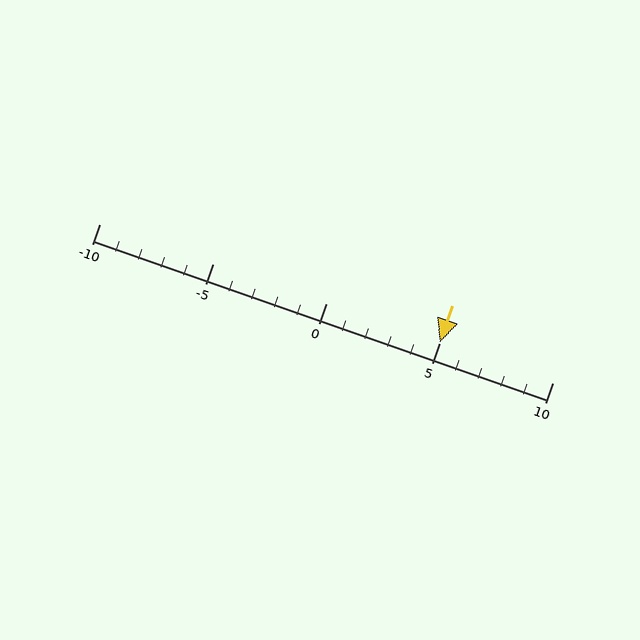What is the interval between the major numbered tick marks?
The major tick marks are spaced 5 units apart.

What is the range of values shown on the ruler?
The ruler shows values from -10 to 10.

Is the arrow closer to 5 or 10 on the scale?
The arrow is closer to 5.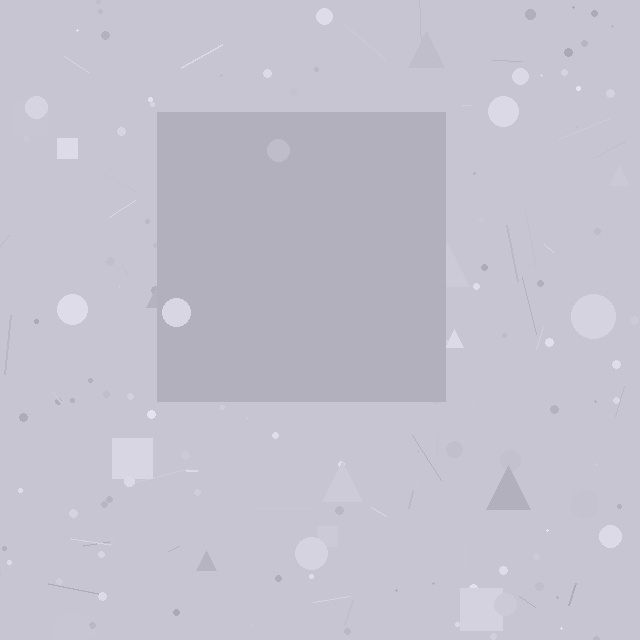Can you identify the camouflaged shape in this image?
The camouflaged shape is a square.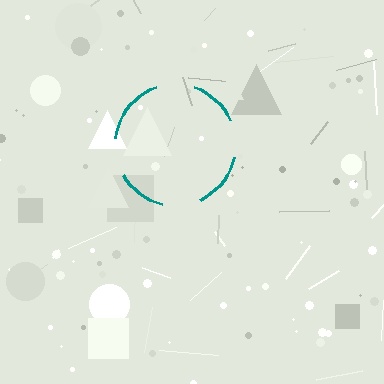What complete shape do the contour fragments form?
The contour fragments form a circle.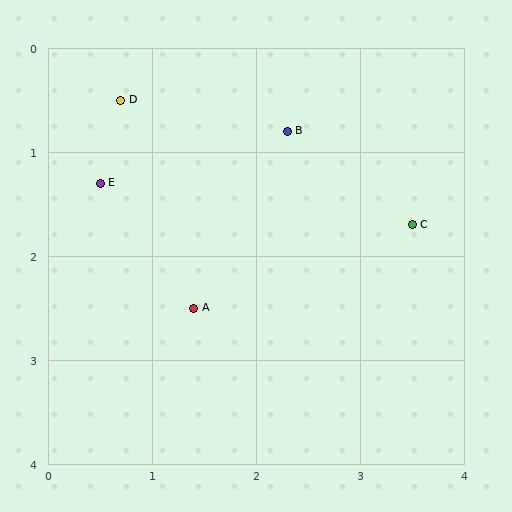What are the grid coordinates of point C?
Point C is at approximately (3.5, 1.7).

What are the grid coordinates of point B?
Point B is at approximately (2.3, 0.8).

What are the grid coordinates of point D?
Point D is at approximately (0.7, 0.5).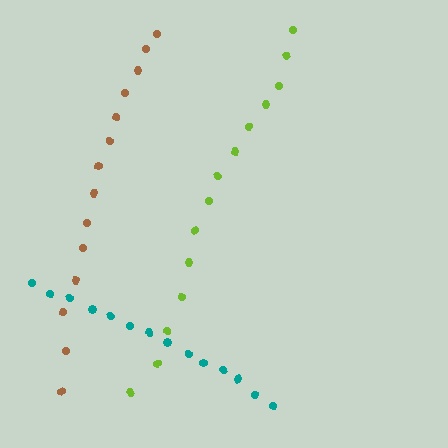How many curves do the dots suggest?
There are 3 distinct paths.